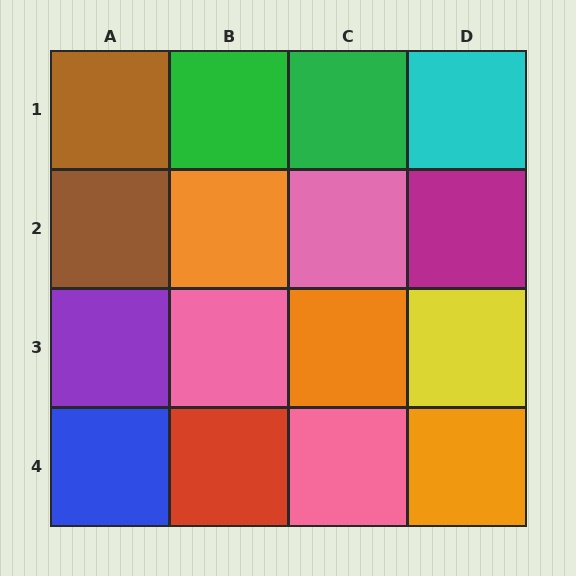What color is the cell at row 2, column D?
Magenta.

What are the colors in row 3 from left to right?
Purple, pink, orange, yellow.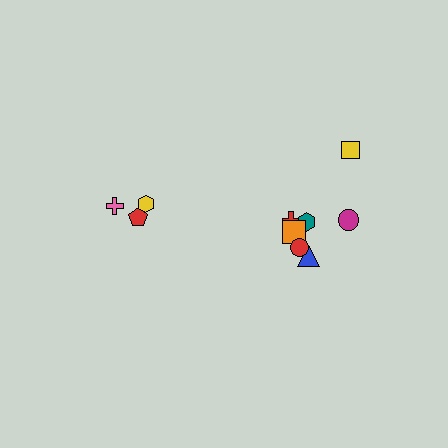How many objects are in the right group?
There are 8 objects.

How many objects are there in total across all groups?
There are 11 objects.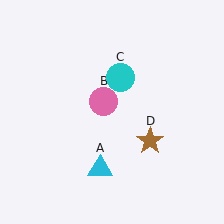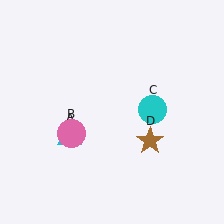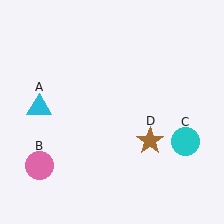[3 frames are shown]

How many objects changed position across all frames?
3 objects changed position: cyan triangle (object A), pink circle (object B), cyan circle (object C).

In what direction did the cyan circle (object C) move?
The cyan circle (object C) moved down and to the right.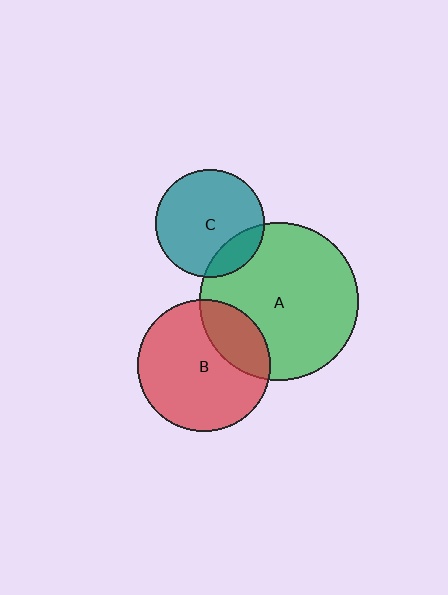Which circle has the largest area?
Circle A (green).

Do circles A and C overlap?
Yes.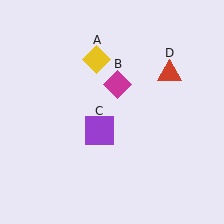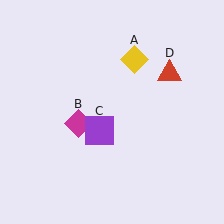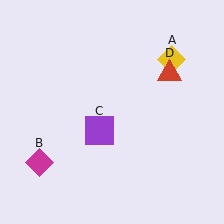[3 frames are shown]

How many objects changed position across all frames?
2 objects changed position: yellow diamond (object A), magenta diamond (object B).